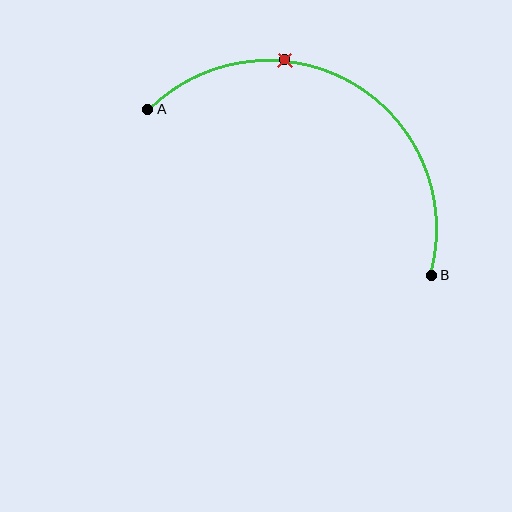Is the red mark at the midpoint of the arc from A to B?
No. The red mark lies on the arc but is closer to endpoint A. The arc midpoint would be at the point on the curve equidistant along the arc from both A and B.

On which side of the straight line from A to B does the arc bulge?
The arc bulges above the straight line connecting A and B.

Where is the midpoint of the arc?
The arc midpoint is the point on the curve farthest from the straight line joining A and B. It sits above that line.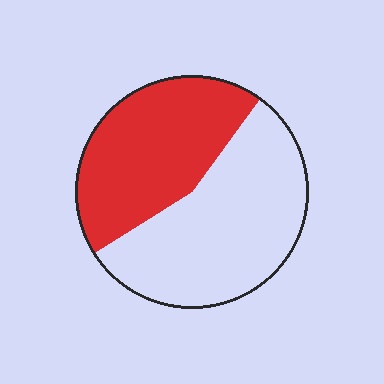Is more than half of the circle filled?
No.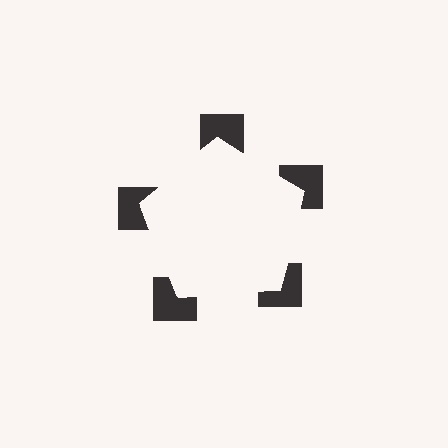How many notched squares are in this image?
There are 5 — one at each vertex of the illusory pentagon.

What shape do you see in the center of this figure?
An illusory pentagon — its edges are inferred from the aligned wedge cuts in the notched squares, not physically drawn.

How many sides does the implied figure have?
5 sides.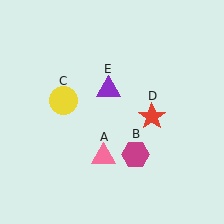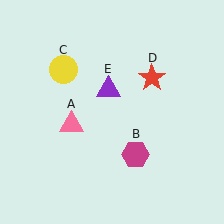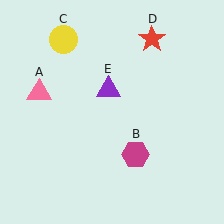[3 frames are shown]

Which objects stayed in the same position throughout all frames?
Magenta hexagon (object B) and purple triangle (object E) remained stationary.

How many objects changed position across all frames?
3 objects changed position: pink triangle (object A), yellow circle (object C), red star (object D).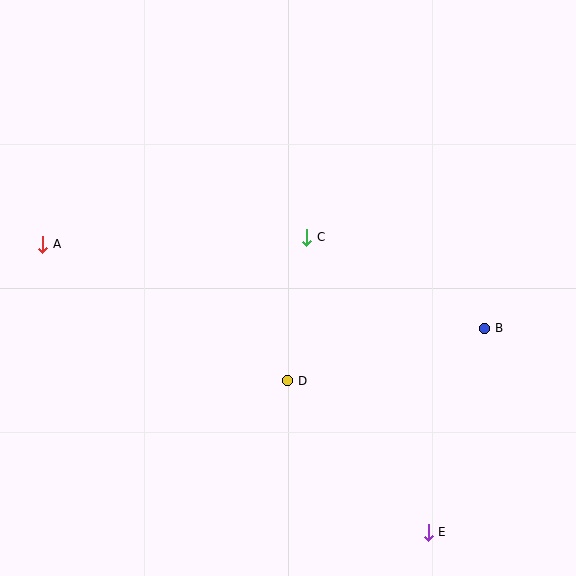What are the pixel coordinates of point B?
Point B is at (485, 328).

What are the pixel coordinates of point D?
Point D is at (287, 381).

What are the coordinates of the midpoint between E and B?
The midpoint between E and B is at (457, 430).